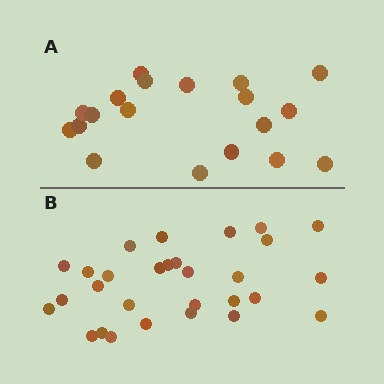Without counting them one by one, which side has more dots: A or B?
Region B (the bottom region) has more dots.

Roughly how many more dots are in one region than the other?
Region B has roughly 10 or so more dots than region A.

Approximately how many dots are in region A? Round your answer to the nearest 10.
About 20 dots. (The exact count is 19, which rounds to 20.)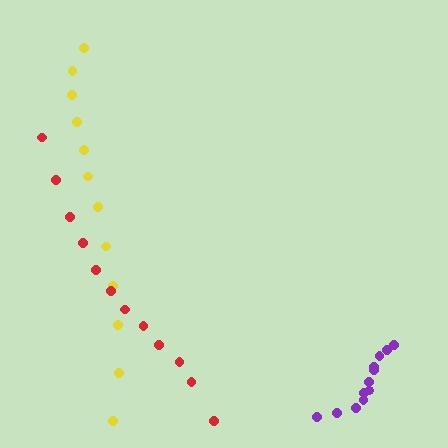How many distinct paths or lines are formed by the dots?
There are 3 distinct paths.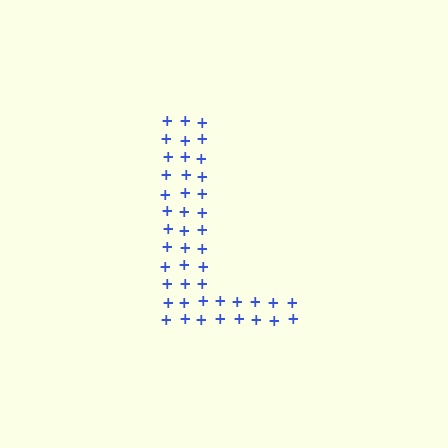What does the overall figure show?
The overall figure shows the letter L.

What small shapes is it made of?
It is made of small plus signs.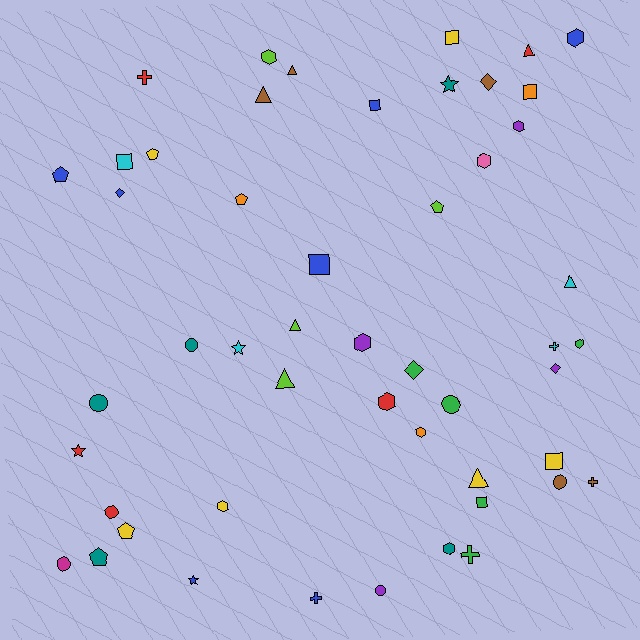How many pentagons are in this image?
There are 6 pentagons.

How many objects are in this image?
There are 50 objects.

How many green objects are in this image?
There are 5 green objects.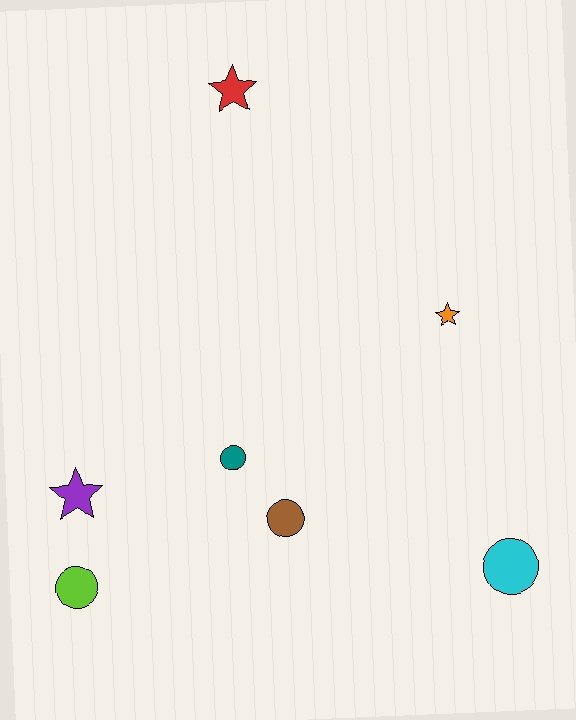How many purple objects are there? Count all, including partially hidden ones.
There is 1 purple object.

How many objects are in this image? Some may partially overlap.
There are 7 objects.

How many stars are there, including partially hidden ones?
There are 3 stars.